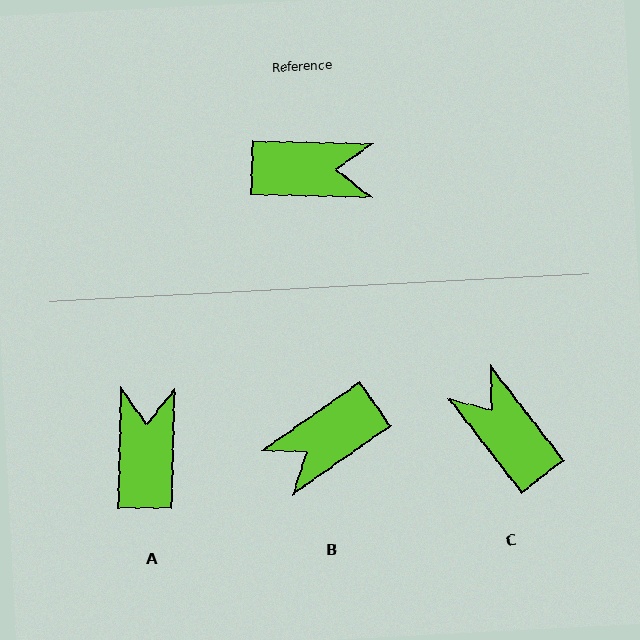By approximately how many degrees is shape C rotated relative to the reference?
Approximately 129 degrees counter-clockwise.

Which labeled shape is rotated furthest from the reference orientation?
B, about 144 degrees away.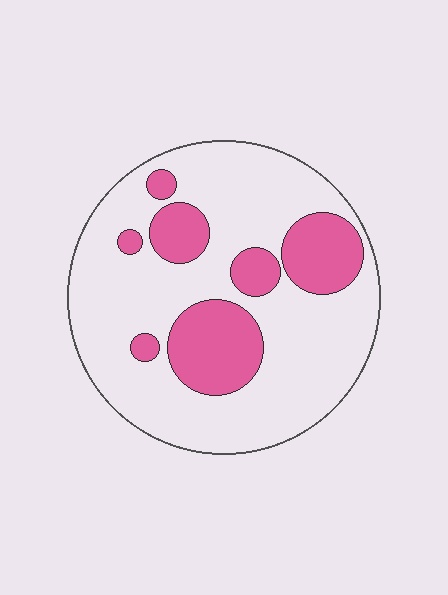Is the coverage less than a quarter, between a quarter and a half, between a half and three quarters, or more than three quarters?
Between a quarter and a half.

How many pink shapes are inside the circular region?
7.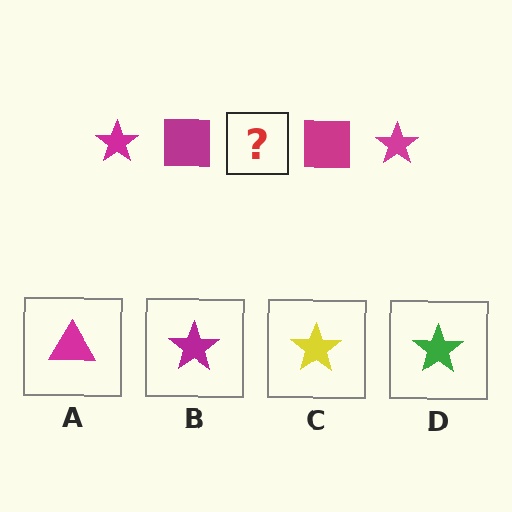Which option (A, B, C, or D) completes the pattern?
B.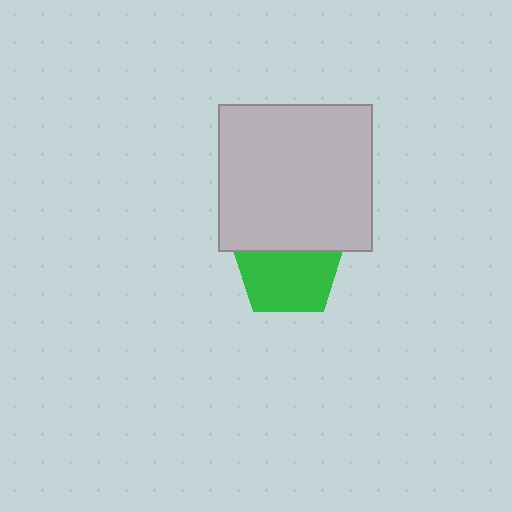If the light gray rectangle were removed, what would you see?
You would see the complete green pentagon.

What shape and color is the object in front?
The object in front is a light gray rectangle.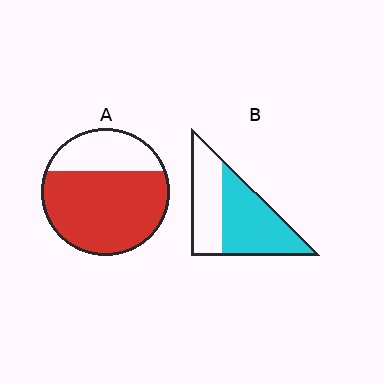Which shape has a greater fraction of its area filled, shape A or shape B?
Shape A.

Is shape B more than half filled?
Yes.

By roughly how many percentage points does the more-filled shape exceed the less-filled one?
By roughly 15 percentage points (A over B).